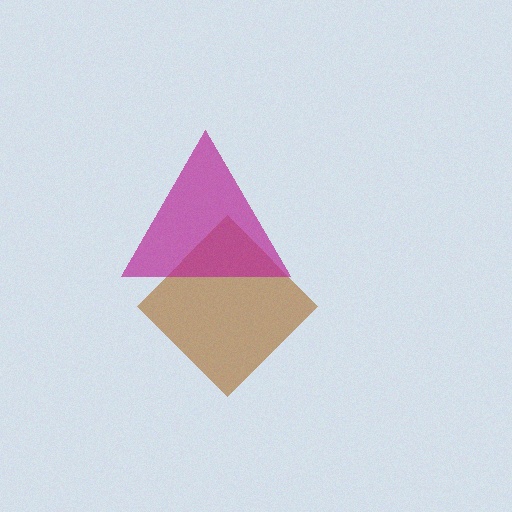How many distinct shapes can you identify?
There are 2 distinct shapes: a brown diamond, a magenta triangle.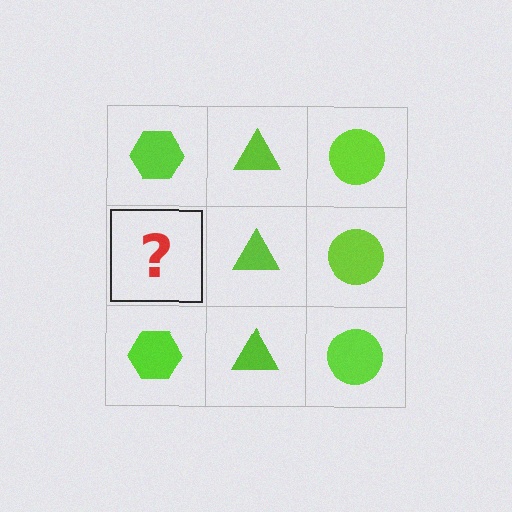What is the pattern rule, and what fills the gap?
The rule is that each column has a consistent shape. The gap should be filled with a lime hexagon.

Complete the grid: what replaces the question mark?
The question mark should be replaced with a lime hexagon.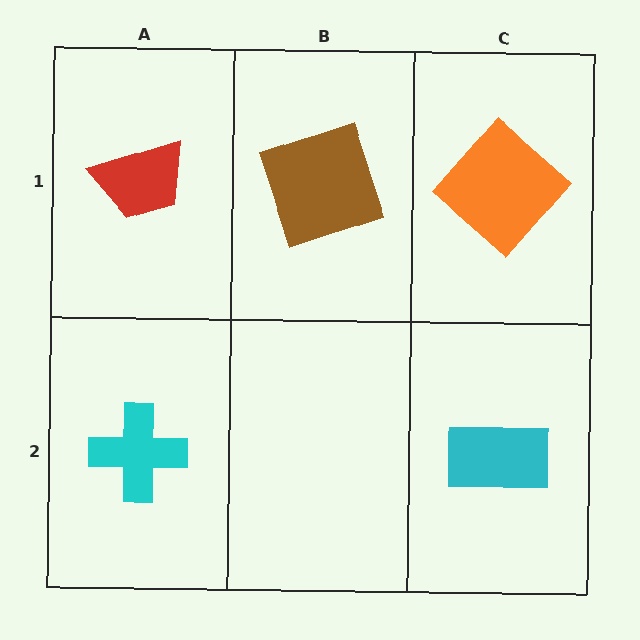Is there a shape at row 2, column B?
No, that cell is empty.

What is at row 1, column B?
A brown square.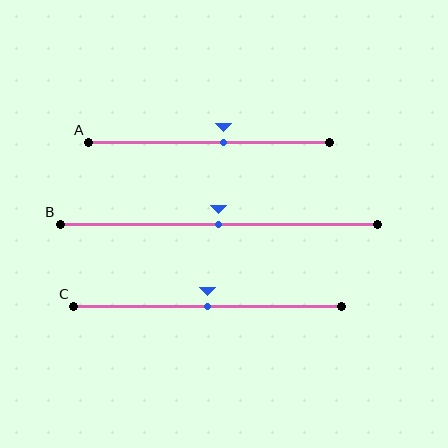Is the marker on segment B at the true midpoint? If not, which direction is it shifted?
Yes, the marker on segment B is at the true midpoint.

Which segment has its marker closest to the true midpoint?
Segment B has its marker closest to the true midpoint.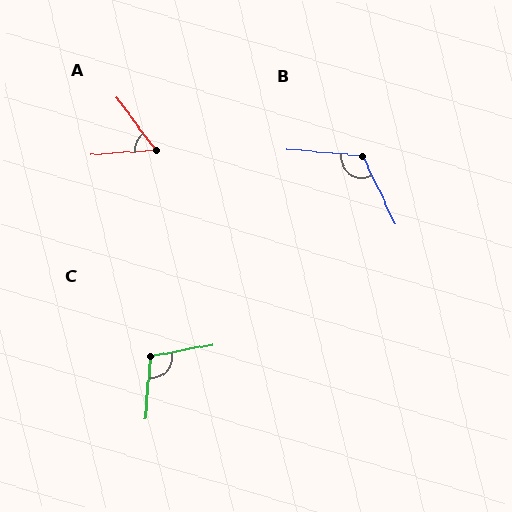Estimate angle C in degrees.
Approximately 105 degrees.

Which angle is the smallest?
A, at approximately 58 degrees.